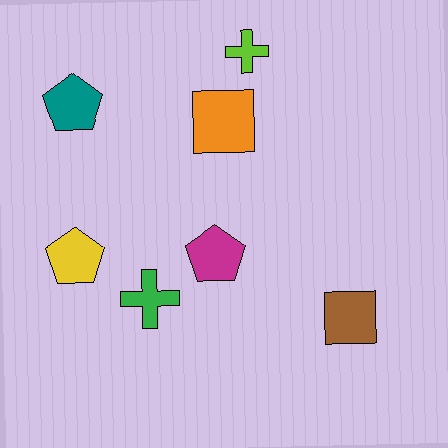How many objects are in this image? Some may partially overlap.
There are 7 objects.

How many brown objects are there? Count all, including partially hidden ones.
There is 1 brown object.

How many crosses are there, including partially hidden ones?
There are 2 crosses.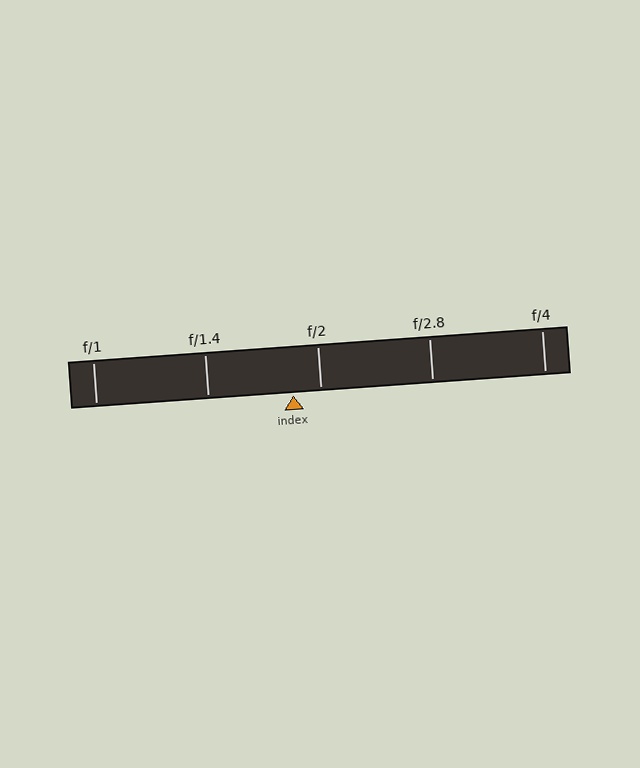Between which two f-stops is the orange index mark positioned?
The index mark is between f/1.4 and f/2.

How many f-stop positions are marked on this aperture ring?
There are 5 f-stop positions marked.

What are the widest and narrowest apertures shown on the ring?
The widest aperture shown is f/1 and the narrowest is f/4.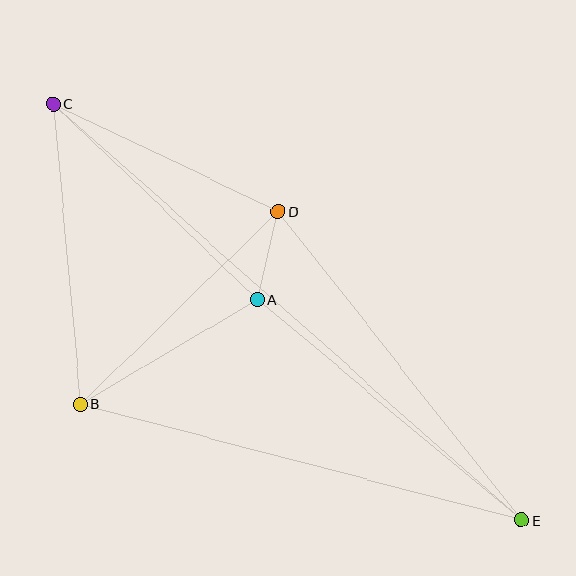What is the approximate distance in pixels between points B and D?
The distance between B and D is approximately 276 pixels.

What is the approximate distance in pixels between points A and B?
The distance between A and B is approximately 205 pixels.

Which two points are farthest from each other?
Points C and E are farthest from each other.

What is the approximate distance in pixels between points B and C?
The distance between B and C is approximately 301 pixels.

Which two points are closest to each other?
Points A and D are closest to each other.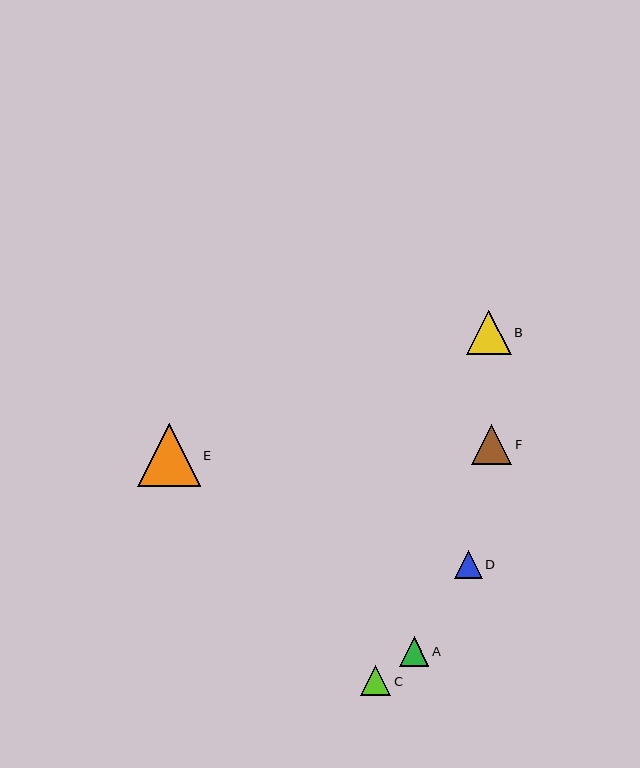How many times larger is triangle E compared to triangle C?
Triangle E is approximately 2.1 times the size of triangle C.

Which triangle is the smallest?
Triangle D is the smallest with a size of approximately 27 pixels.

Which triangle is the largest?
Triangle E is the largest with a size of approximately 63 pixels.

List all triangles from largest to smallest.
From largest to smallest: E, B, F, A, C, D.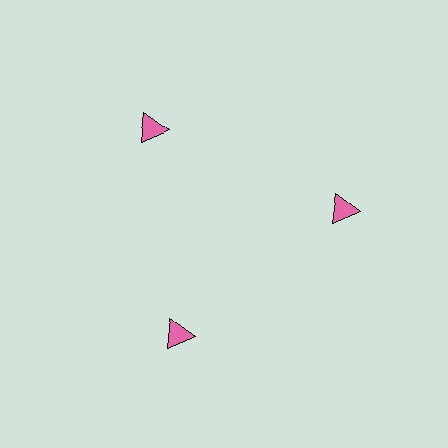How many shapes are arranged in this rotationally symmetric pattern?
There are 3 shapes, arranged in 3 groups of 1.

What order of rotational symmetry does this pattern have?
This pattern has 3-fold rotational symmetry.